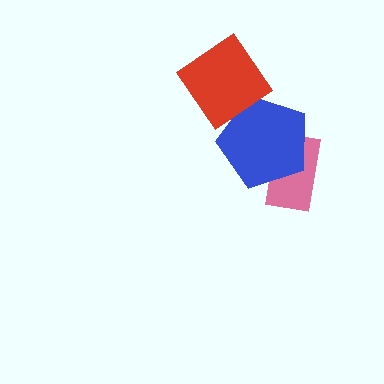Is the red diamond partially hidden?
No, no other shape covers it.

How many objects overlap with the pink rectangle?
1 object overlaps with the pink rectangle.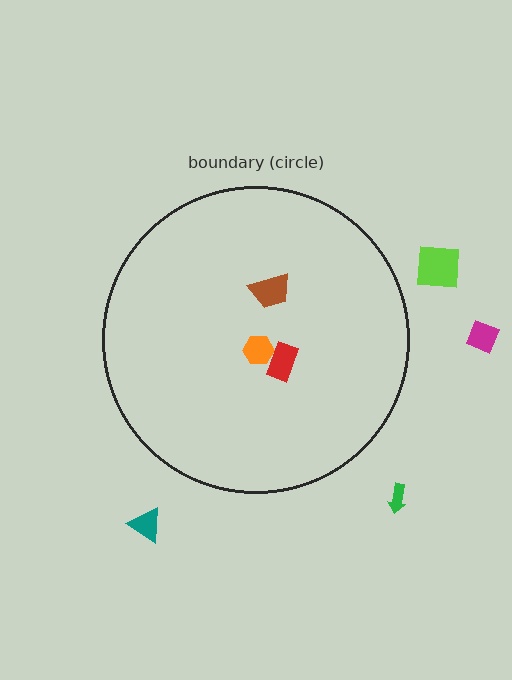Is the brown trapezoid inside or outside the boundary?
Inside.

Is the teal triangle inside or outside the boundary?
Outside.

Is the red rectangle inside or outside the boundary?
Inside.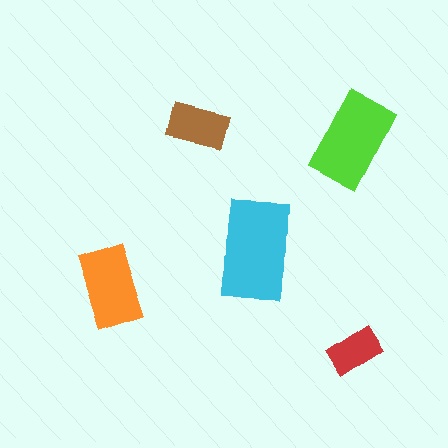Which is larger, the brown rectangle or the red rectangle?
The brown one.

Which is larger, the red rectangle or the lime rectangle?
The lime one.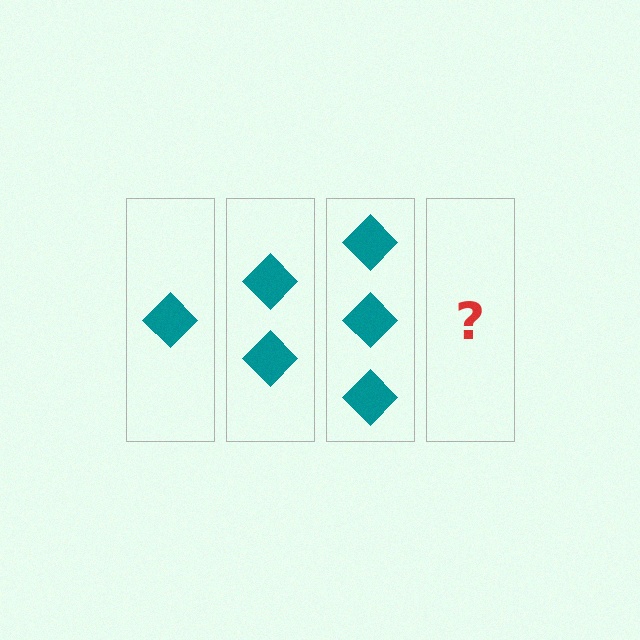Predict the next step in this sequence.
The next step is 4 diamonds.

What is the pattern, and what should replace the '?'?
The pattern is that each step adds one more diamond. The '?' should be 4 diamonds.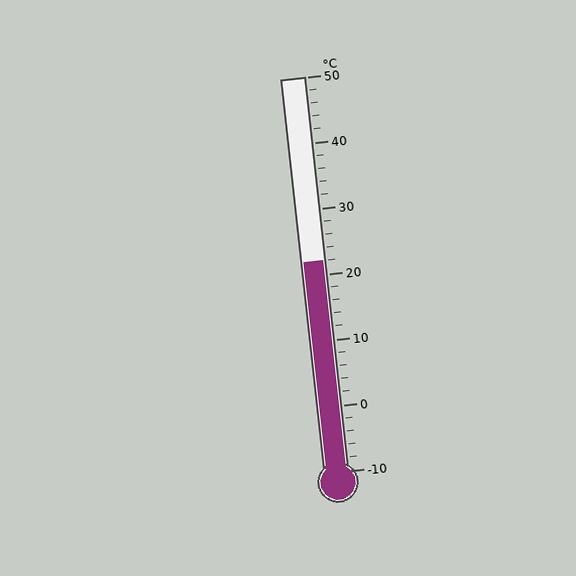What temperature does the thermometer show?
The thermometer shows approximately 22°C.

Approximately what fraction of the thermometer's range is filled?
The thermometer is filled to approximately 55% of its range.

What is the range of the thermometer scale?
The thermometer scale ranges from -10°C to 50°C.